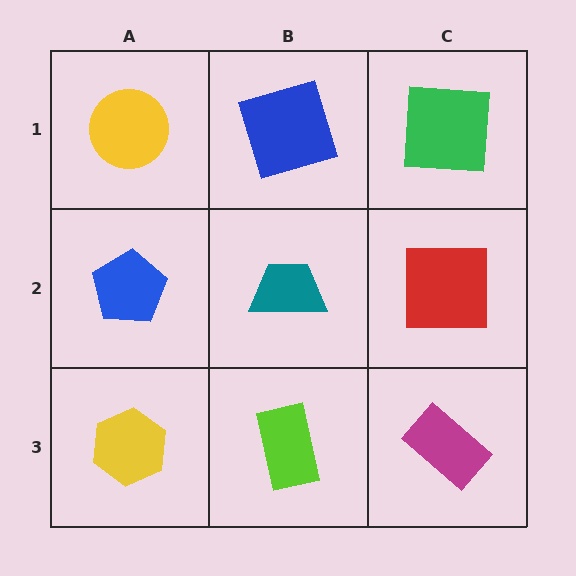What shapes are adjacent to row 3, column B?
A teal trapezoid (row 2, column B), a yellow hexagon (row 3, column A), a magenta rectangle (row 3, column C).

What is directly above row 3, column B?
A teal trapezoid.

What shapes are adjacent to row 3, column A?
A blue pentagon (row 2, column A), a lime rectangle (row 3, column B).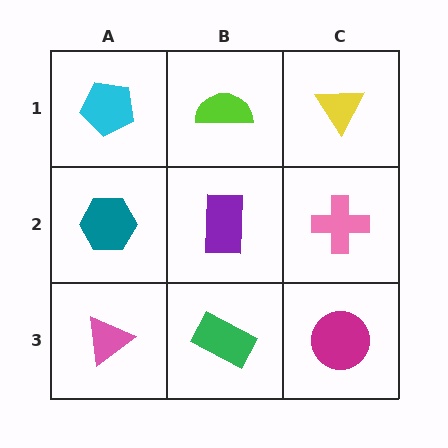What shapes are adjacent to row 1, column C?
A pink cross (row 2, column C), a lime semicircle (row 1, column B).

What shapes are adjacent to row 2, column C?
A yellow triangle (row 1, column C), a magenta circle (row 3, column C), a purple rectangle (row 2, column B).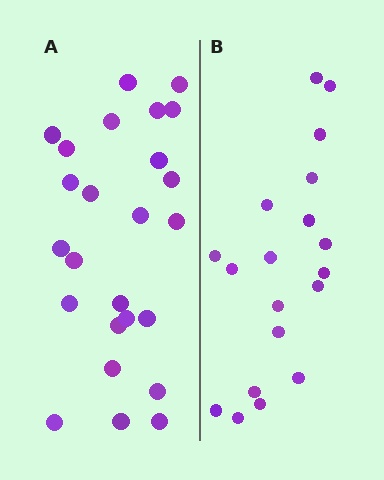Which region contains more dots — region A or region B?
Region A (the left region) has more dots.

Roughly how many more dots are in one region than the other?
Region A has about 6 more dots than region B.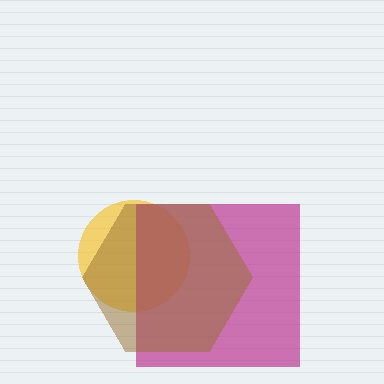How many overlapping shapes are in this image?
There are 3 overlapping shapes in the image.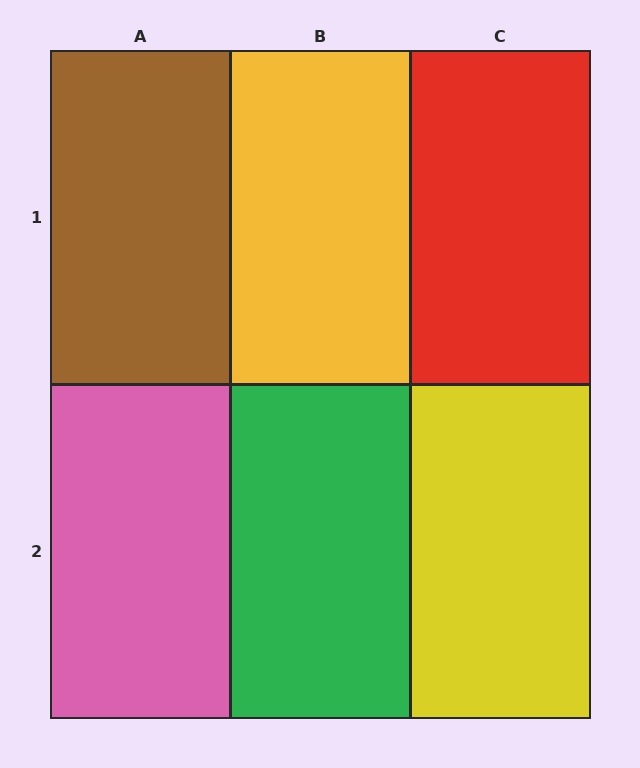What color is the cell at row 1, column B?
Yellow.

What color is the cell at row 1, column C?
Red.